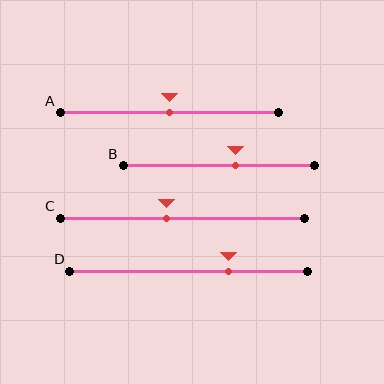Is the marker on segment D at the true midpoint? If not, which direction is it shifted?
No, the marker on segment D is shifted to the right by about 17% of the segment length.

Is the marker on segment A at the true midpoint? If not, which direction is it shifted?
Yes, the marker on segment A is at the true midpoint.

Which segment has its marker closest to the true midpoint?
Segment A has its marker closest to the true midpoint.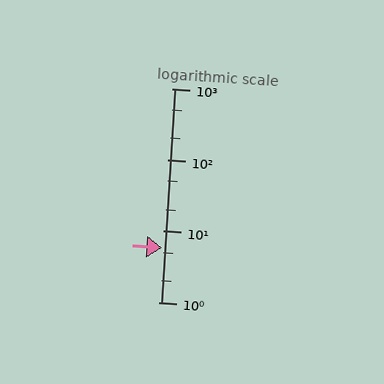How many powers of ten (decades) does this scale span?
The scale spans 3 decades, from 1 to 1000.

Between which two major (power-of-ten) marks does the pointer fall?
The pointer is between 1 and 10.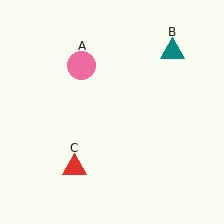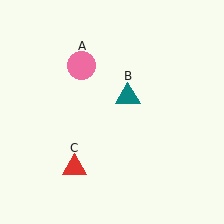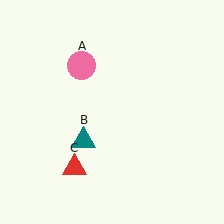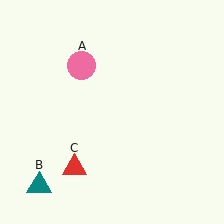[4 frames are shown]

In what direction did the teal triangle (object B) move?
The teal triangle (object B) moved down and to the left.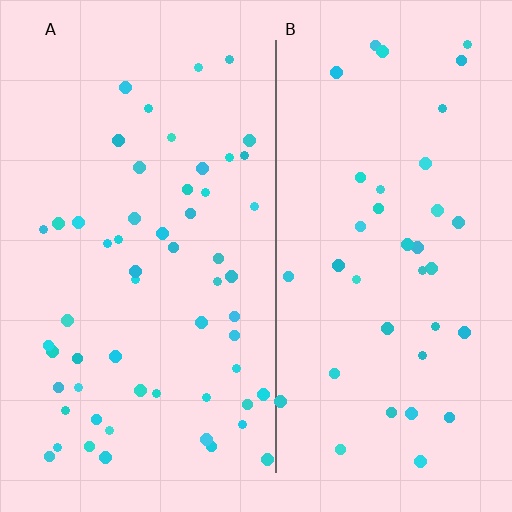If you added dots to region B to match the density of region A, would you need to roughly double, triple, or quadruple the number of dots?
Approximately double.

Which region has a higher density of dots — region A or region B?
A (the left).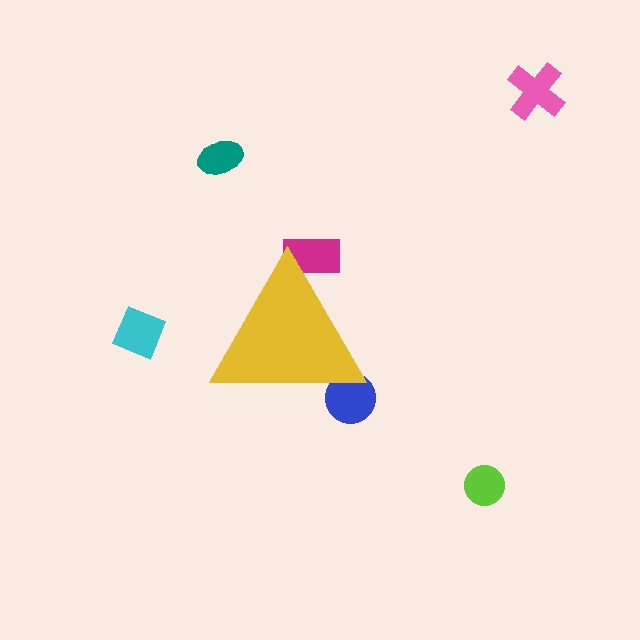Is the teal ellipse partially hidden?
No, the teal ellipse is fully visible.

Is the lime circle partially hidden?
No, the lime circle is fully visible.